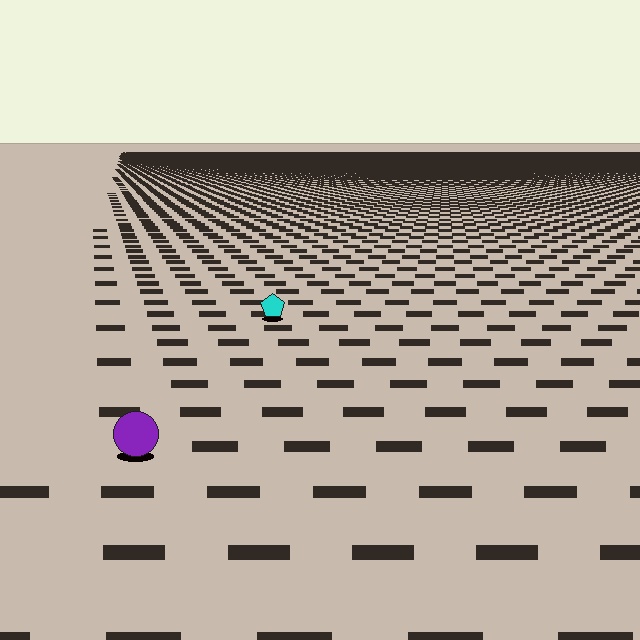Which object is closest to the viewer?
The purple circle is closest. The texture marks near it are larger and more spread out.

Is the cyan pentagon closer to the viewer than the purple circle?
No. The purple circle is closer — you can tell from the texture gradient: the ground texture is coarser near it.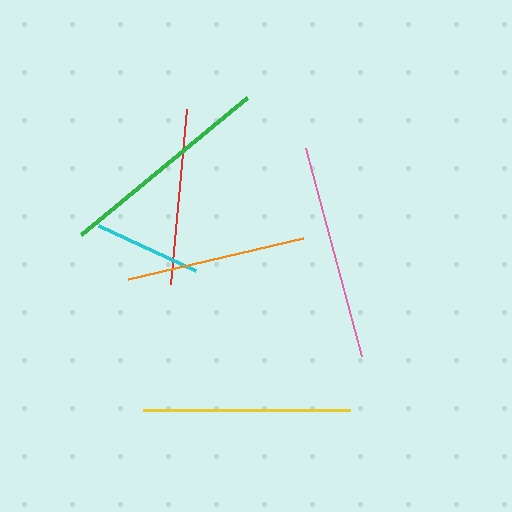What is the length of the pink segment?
The pink segment is approximately 216 pixels long.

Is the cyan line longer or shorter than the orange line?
The orange line is longer than the cyan line.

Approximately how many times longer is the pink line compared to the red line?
The pink line is approximately 1.2 times the length of the red line.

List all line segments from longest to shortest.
From longest to shortest: pink, green, yellow, orange, red, cyan.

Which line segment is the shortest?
The cyan line is the shortest at approximately 107 pixels.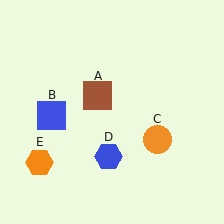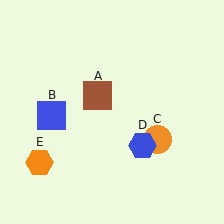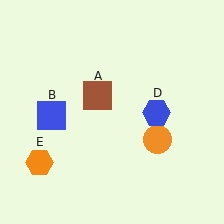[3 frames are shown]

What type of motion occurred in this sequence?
The blue hexagon (object D) rotated counterclockwise around the center of the scene.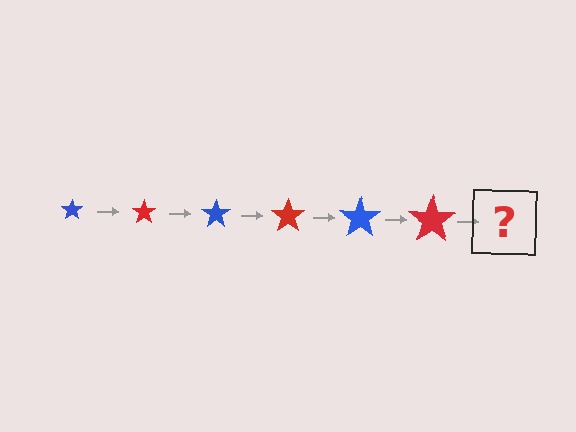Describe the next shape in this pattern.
It should be a blue star, larger than the previous one.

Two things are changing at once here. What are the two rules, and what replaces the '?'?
The two rules are that the star grows larger each step and the color cycles through blue and red. The '?' should be a blue star, larger than the previous one.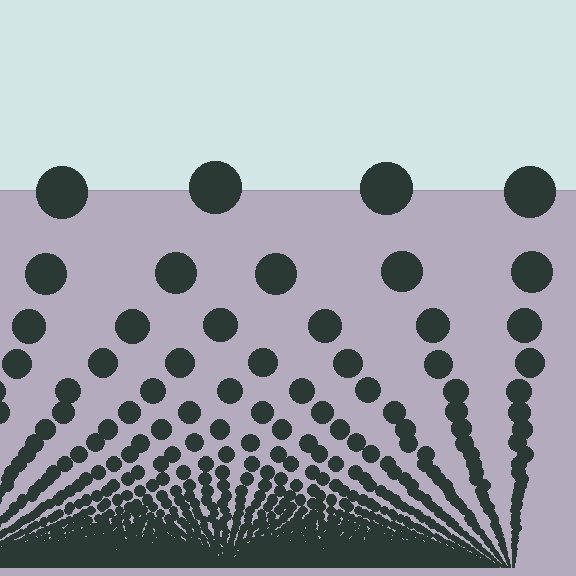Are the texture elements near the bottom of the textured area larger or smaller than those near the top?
Smaller. The gradient is inverted — elements near the bottom are smaller and denser.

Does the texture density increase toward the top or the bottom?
Density increases toward the bottom.